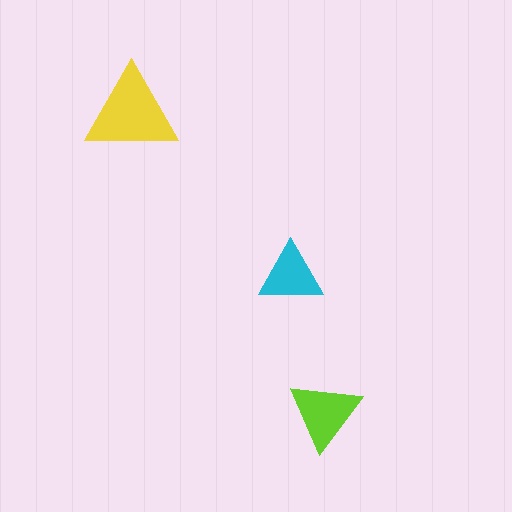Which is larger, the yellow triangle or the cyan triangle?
The yellow one.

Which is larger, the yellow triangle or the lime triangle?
The yellow one.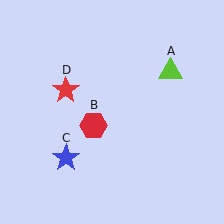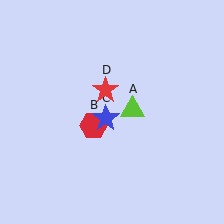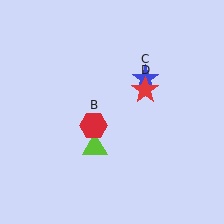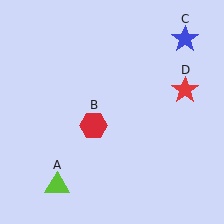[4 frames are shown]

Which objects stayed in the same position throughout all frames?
Red hexagon (object B) remained stationary.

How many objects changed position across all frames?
3 objects changed position: lime triangle (object A), blue star (object C), red star (object D).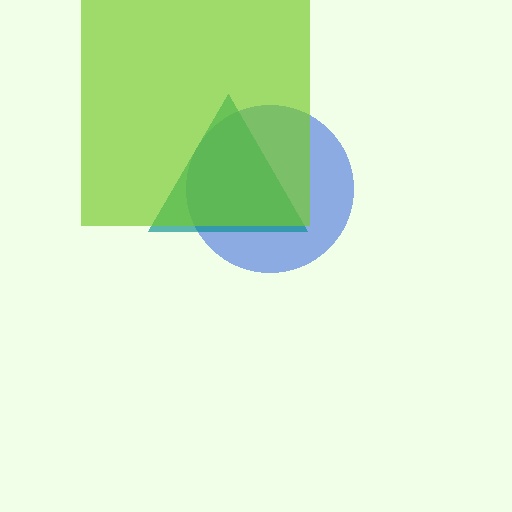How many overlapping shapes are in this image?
There are 3 overlapping shapes in the image.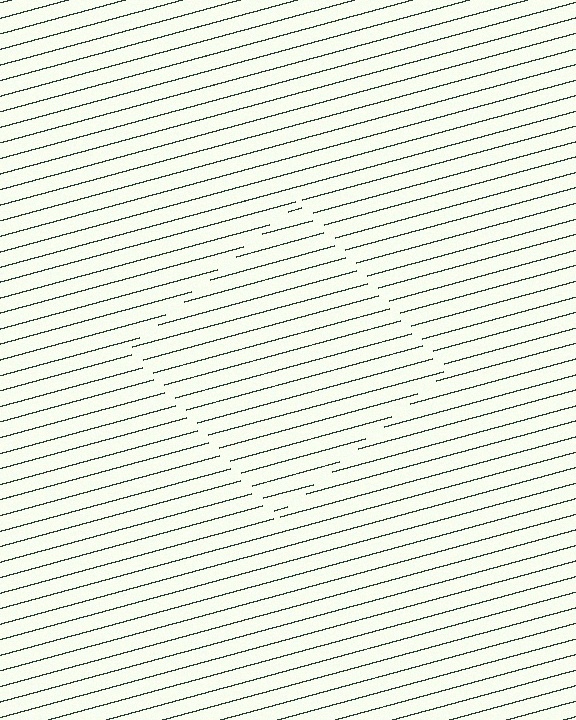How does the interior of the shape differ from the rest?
The interior of the shape contains the same grating, shifted by half a period — the contour is defined by the phase discontinuity where line-ends from the inner and outer gratings abut.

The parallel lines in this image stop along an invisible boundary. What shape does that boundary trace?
An illusory square. The interior of the shape contains the same grating, shifted by half a period — the contour is defined by the phase discontinuity where line-ends from the inner and outer gratings abut.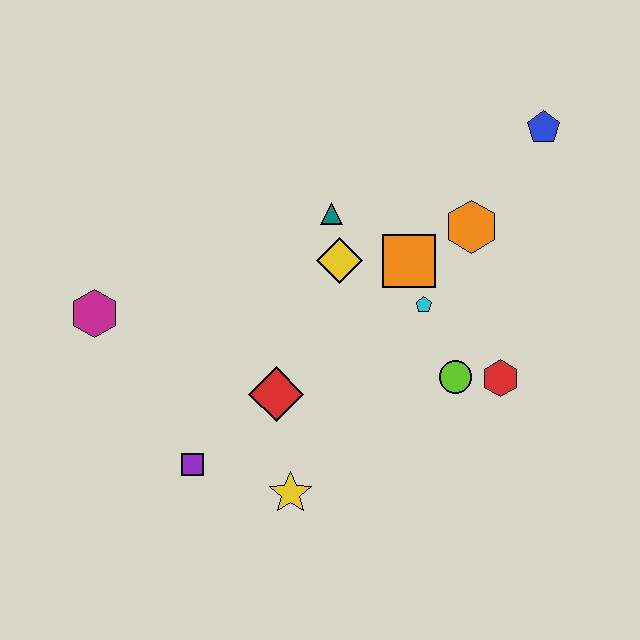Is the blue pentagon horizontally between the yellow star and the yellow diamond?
No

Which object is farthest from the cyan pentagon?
The magenta hexagon is farthest from the cyan pentagon.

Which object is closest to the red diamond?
The yellow star is closest to the red diamond.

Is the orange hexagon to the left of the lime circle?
No